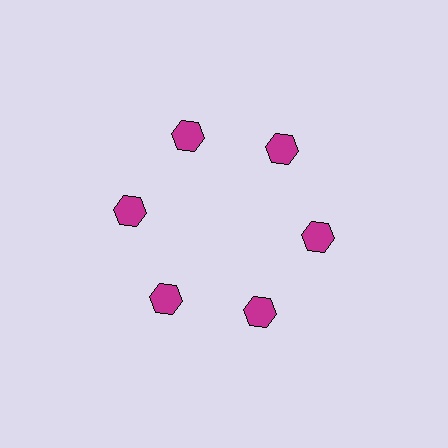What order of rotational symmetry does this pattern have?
This pattern has 6-fold rotational symmetry.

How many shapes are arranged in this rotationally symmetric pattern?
There are 6 shapes, arranged in 6 groups of 1.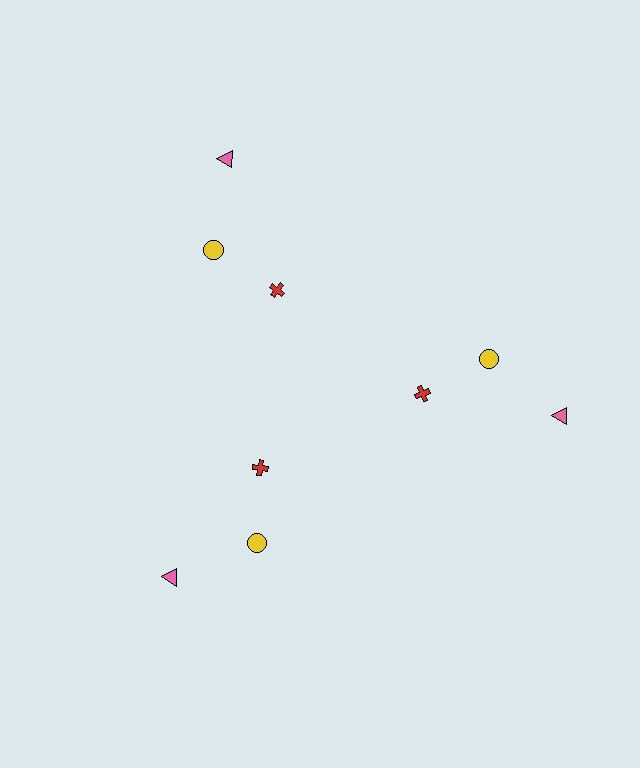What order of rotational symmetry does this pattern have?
This pattern has 3-fold rotational symmetry.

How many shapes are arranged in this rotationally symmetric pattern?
There are 9 shapes, arranged in 3 groups of 3.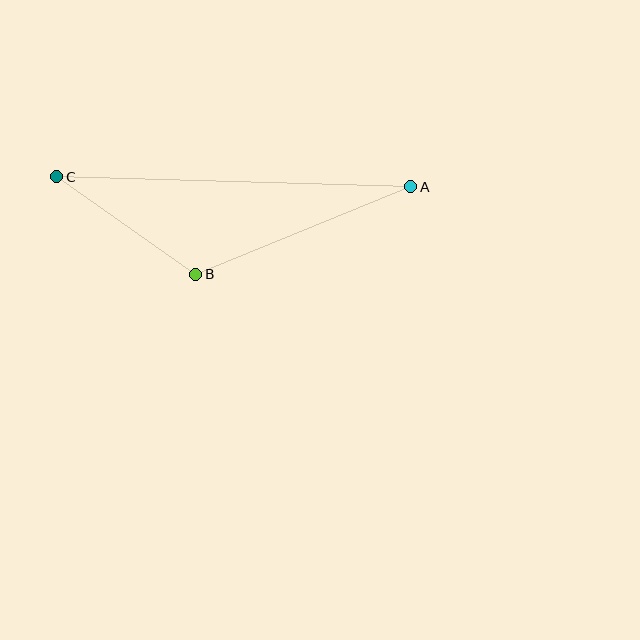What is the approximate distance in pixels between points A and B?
The distance between A and B is approximately 232 pixels.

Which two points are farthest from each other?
Points A and C are farthest from each other.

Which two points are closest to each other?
Points B and C are closest to each other.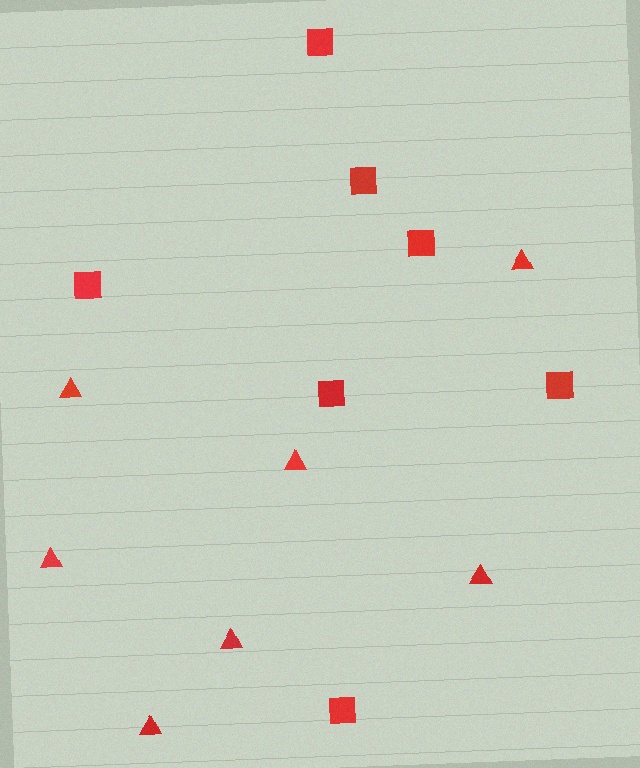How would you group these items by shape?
There are 2 groups: one group of triangles (7) and one group of squares (7).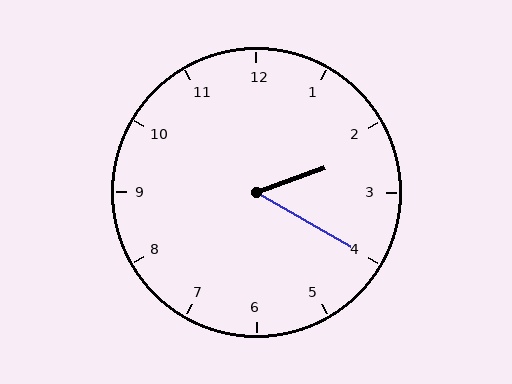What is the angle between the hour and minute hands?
Approximately 50 degrees.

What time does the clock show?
2:20.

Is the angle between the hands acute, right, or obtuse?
It is acute.